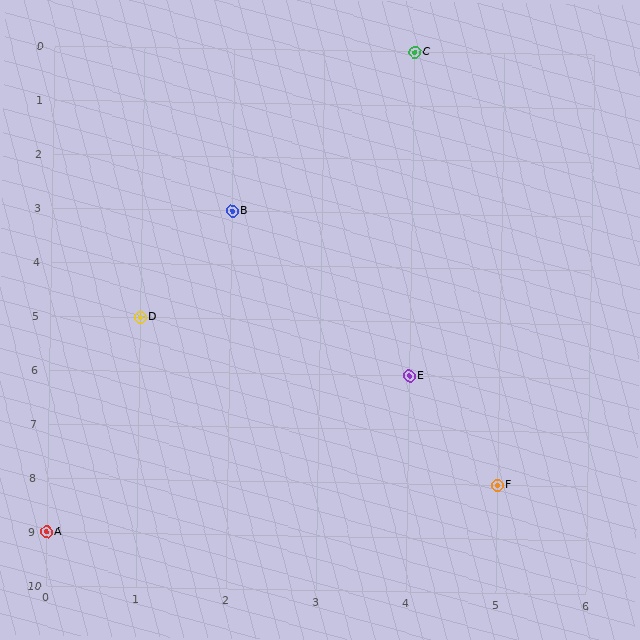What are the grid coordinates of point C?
Point C is at grid coordinates (4, 0).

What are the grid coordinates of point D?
Point D is at grid coordinates (1, 5).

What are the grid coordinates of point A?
Point A is at grid coordinates (0, 9).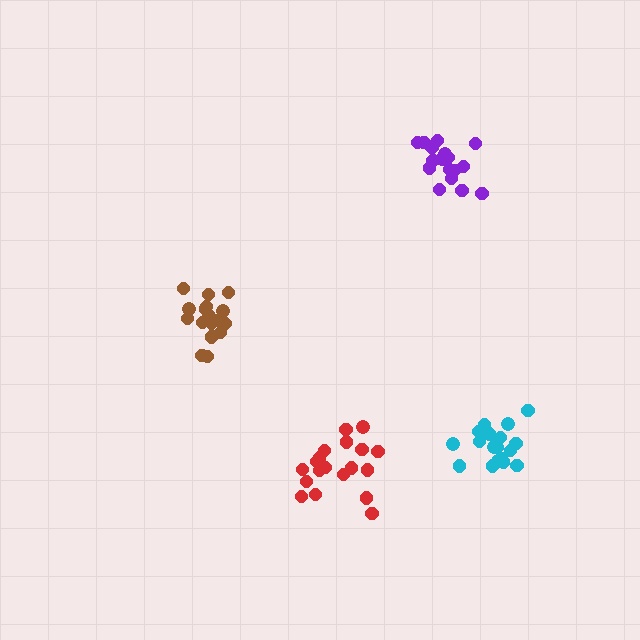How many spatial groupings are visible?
There are 4 spatial groupings.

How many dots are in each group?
Group 1: 18 dots, Group 2: 19 dots, Group 3: 17 dots, Group 4: 20 dots (74 total).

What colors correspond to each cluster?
The clusters are colored: purple, red, brown, cyan.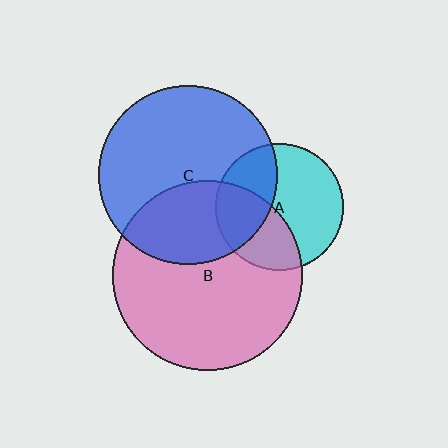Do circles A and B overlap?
Yes.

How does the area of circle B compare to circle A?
Approximately 2.2 times.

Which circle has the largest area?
Circle B (pink).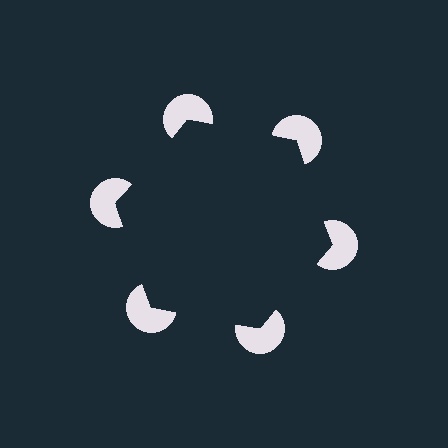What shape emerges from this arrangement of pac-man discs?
An illusory hexagon — its edges are inferred from the aligned wedge cuts in the pac-man discs, not physically drawn.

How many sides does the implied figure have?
6 sides.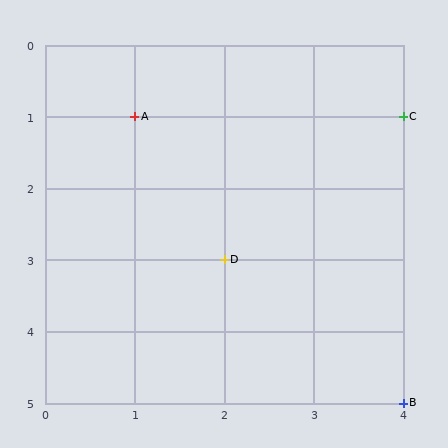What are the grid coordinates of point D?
Point D is at grid coordinates (2, 3).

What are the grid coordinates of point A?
Point A is at grid coordinates (1, 1).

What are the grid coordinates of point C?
Point C is at grid coordinates (4, 1).